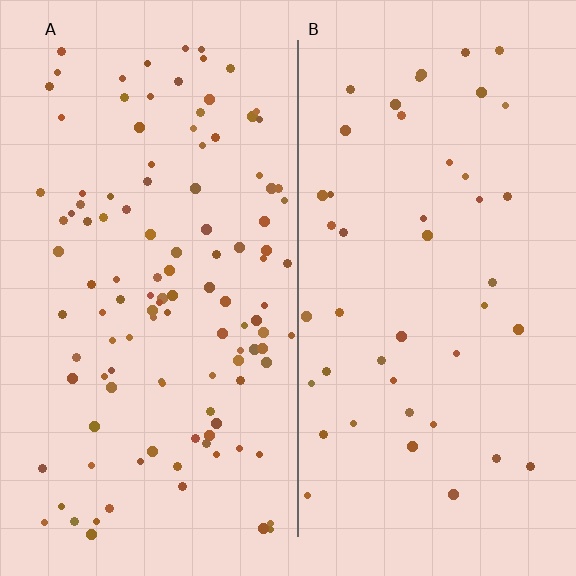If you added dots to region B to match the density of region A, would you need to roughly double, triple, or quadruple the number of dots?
Approximately triple.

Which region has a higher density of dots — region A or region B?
A (the left).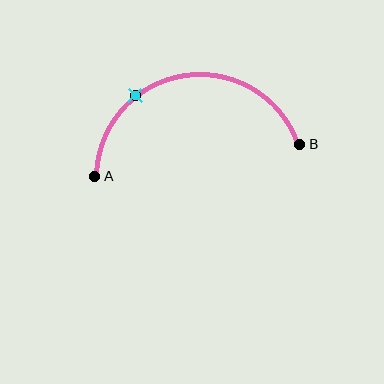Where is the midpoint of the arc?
The arc midpoint is the point on the curve farthest from the straight line joining A and B. It sits above that line.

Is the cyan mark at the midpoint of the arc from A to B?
No. The cyan mark lies on the arc but is closer to endpoint A. The arc midpoint would be at the point on the curve equidistant along the arc from both A and B.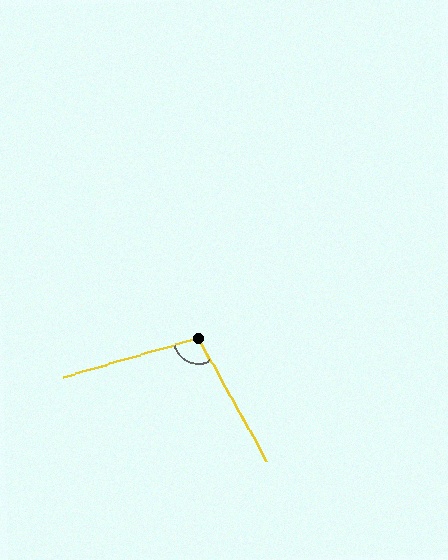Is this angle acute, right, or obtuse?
It is obtuse.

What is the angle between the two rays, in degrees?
Approximately 103 degrees.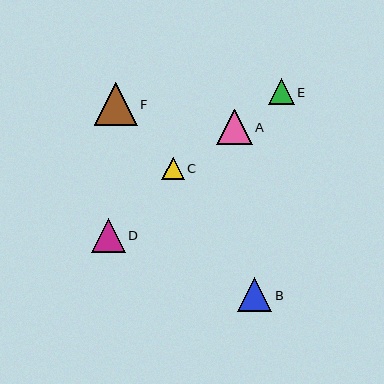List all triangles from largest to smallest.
From largest to smallest: F, A, B, D, E, C.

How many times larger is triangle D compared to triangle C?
Triangle D is approximately 1.5 times the size of triangle C.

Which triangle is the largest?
Triangle F is the largest with a size of approximately 43 pixels.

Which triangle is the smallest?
Triangle C is the smallest with a size of approximately 22 pixels.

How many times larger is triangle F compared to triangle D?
Triangle F is approximately 1.3 times the size of triangle D.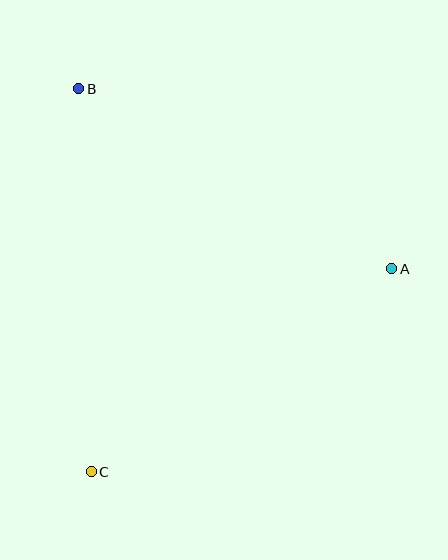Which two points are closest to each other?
Points A and B are closest to each other.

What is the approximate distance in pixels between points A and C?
The distance between A and C is approximately 362 pixels.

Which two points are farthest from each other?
Points B and C are farthest from each other.